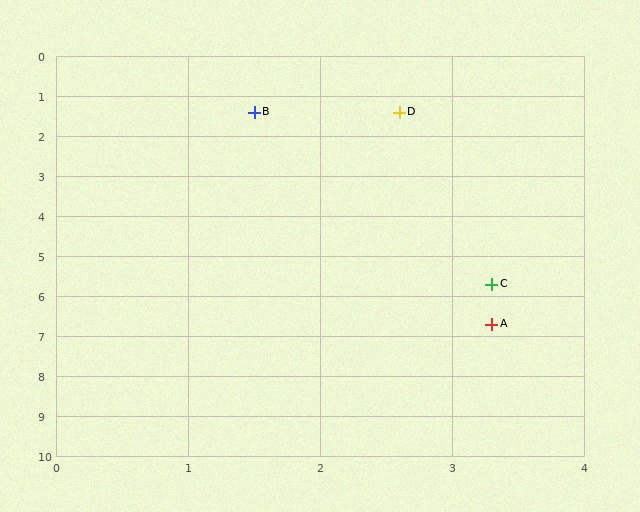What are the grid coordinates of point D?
Point D is at approximately (2.6, 1.4).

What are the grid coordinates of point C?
Point C is at approximately (3.3, 5.7).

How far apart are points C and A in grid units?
Points C and A are about 1.0 grid units apart.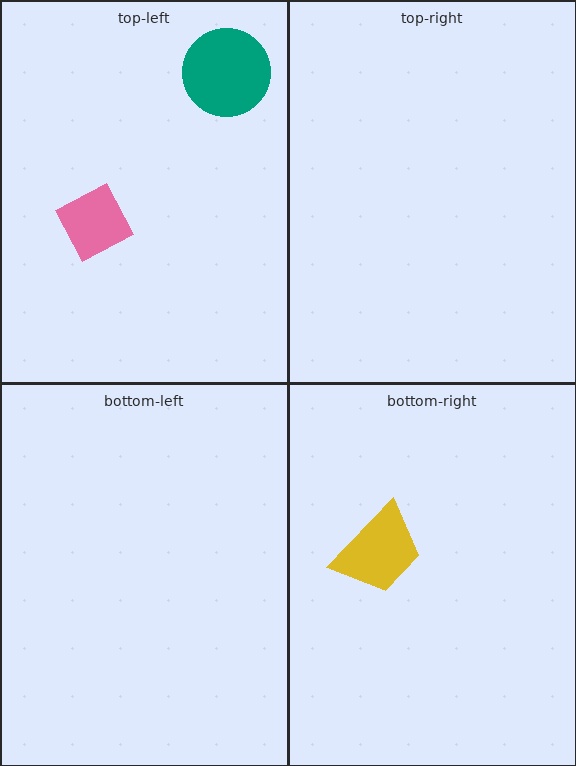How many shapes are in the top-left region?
2.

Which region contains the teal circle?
The top-left region.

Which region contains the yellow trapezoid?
The bottom-right region.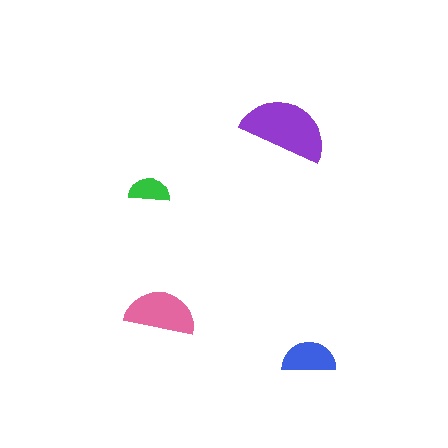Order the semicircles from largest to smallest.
the purple one, the pink one, the blue one, the green one.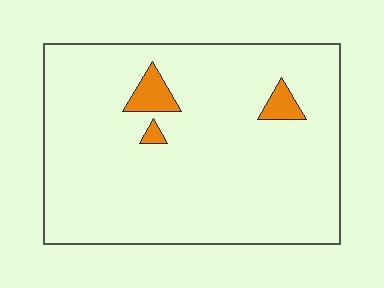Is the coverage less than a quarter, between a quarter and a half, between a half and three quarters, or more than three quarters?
Less than a quarter.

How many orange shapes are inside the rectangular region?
3.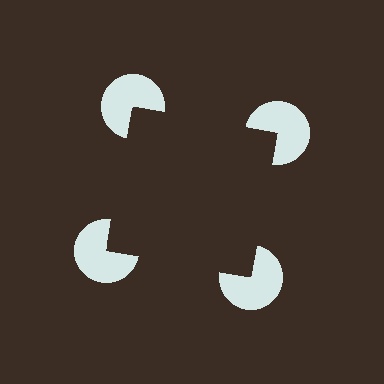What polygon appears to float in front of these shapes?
An illusory square — its edges are inferred from the aligned wedge cuts in the pac-man discs, not physically drawn.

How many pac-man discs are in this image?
There are 4 — one at each vertex of the illusory square.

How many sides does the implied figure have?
4 sides.